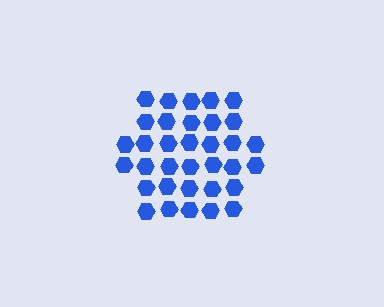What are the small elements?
The small elements are hexagons.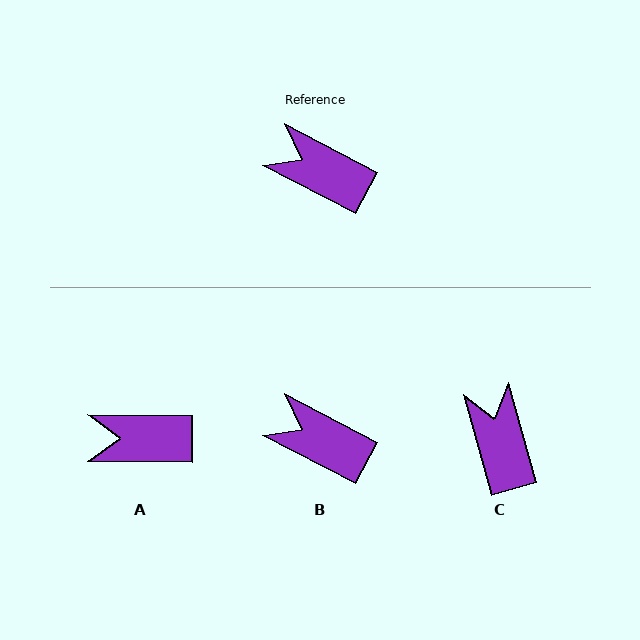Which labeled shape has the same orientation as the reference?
B.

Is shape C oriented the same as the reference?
No, it is off by about 47 degrees.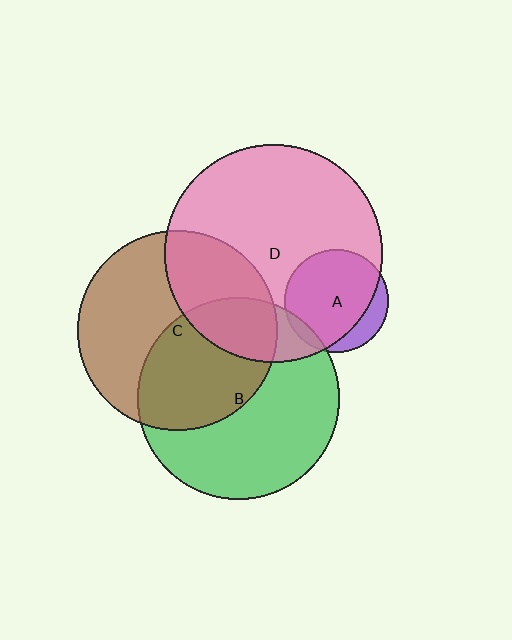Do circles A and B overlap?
Yes.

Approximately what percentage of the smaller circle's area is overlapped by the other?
Approximately 5%.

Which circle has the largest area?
Circle D (pink).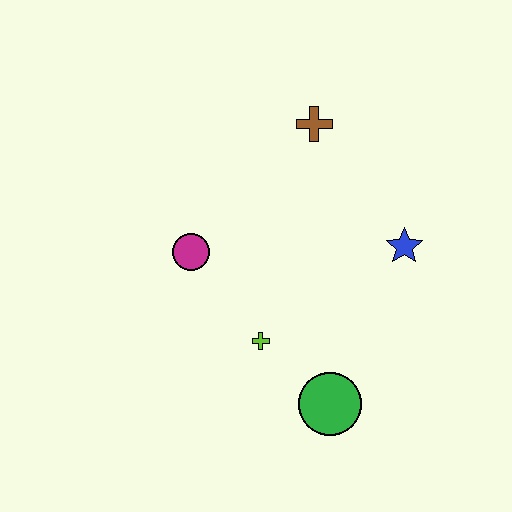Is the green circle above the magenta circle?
No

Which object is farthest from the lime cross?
The brown cross is farthest from the lime cross.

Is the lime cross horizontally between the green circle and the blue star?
No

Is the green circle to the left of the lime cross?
No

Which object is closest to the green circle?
The lime cross is closest to the green circle.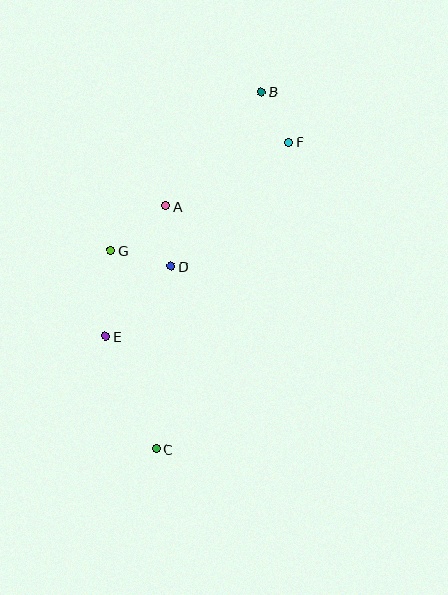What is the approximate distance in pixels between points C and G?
The distance between C and G is approximately 203 pixels.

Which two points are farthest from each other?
Points B and C are farthest from each other.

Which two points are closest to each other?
Points B and F are closest to each other.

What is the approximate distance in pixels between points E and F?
The distance between E and F is approximately 267 pixels.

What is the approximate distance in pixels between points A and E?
The distance between A and E is approximately 143 pixels.